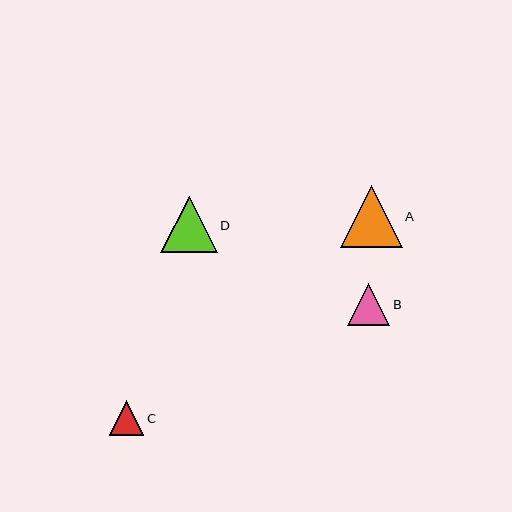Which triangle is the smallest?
Triangle C is the smallest with a size of approximately 34 pixels.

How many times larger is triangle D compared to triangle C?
Triangle D is approximately 1.6 times the size of triangle C.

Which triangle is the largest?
Triangle A is the largest with a size of approximately 62 pixels.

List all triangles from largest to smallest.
From largest to smallest: A, D, B, C.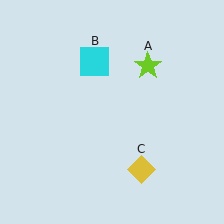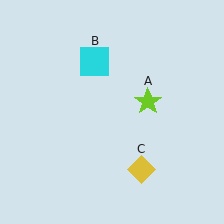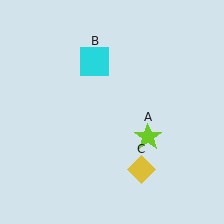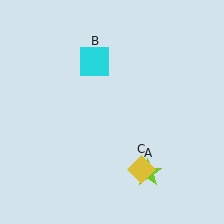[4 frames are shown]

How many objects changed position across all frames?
1 object changed position: lime star (object A).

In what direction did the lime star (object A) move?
The lime star (object A) moved down.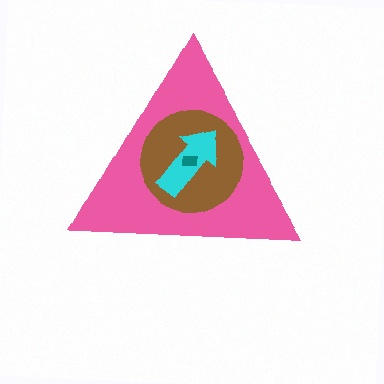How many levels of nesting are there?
4.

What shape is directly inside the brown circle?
The cyan arrow.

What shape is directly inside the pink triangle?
The brown circle.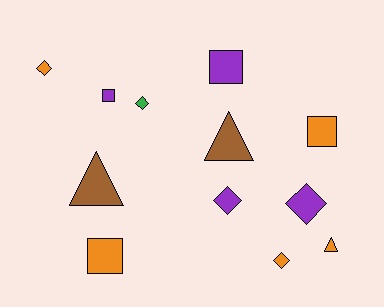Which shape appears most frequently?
Diamond, with 5 objects.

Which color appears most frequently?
Orange, with 5 objects.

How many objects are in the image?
There are 12 objects.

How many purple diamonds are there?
There are 2 purple diamonds.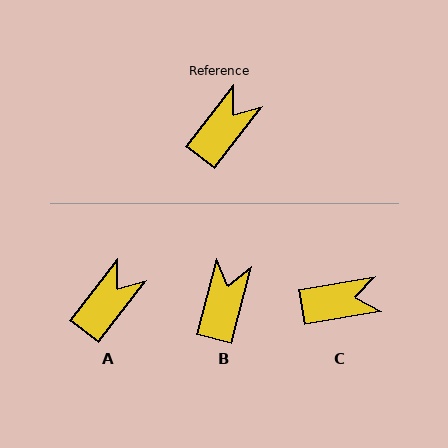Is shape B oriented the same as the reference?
No, it is off by about 23 degrees.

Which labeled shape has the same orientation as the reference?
A.